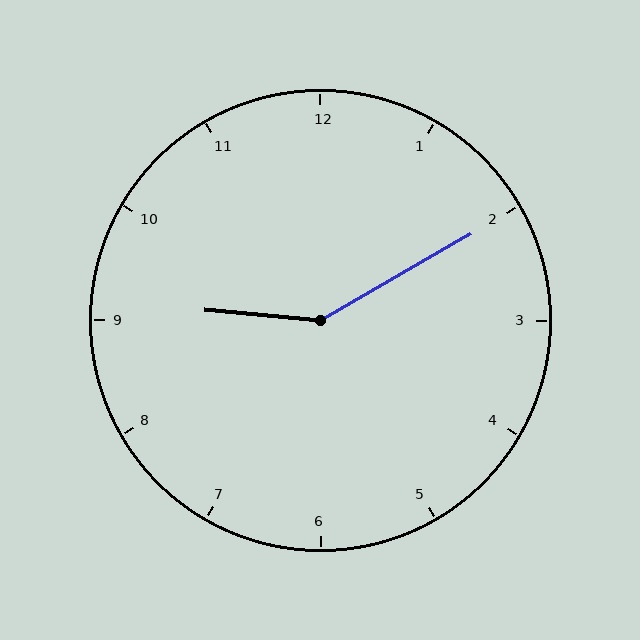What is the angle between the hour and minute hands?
Approximately 145 degrees.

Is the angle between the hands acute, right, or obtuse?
It is obtuse.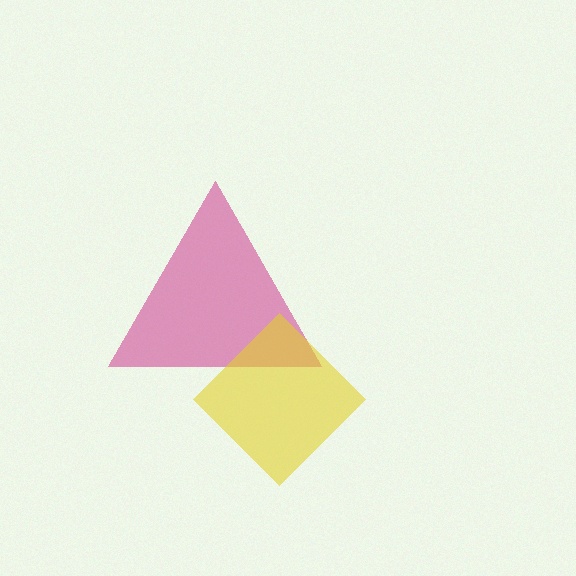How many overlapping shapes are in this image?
There are 2 overlapping shapes in the image.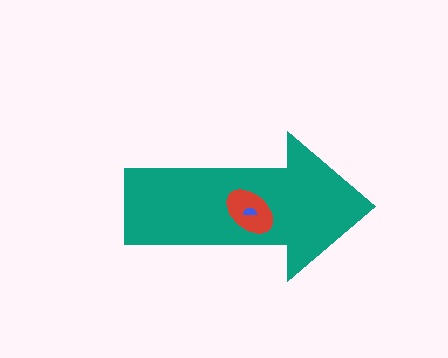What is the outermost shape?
The teal arrow.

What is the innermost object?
The blue semicircle.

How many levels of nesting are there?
3.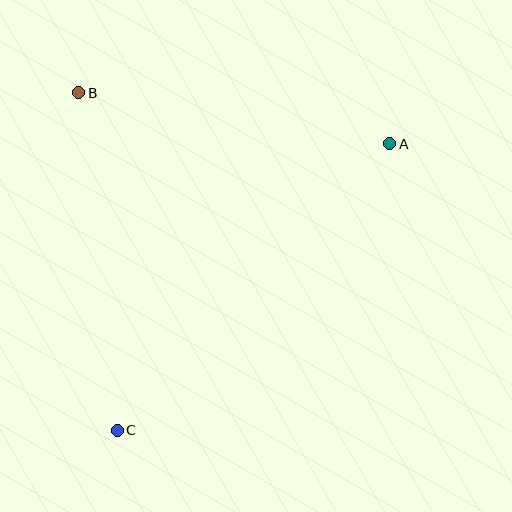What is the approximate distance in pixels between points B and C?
The distance between B and C is approximately 340 pixels.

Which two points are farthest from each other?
Points A and C are farthest from each other.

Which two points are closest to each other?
Points A and B are closest to each other.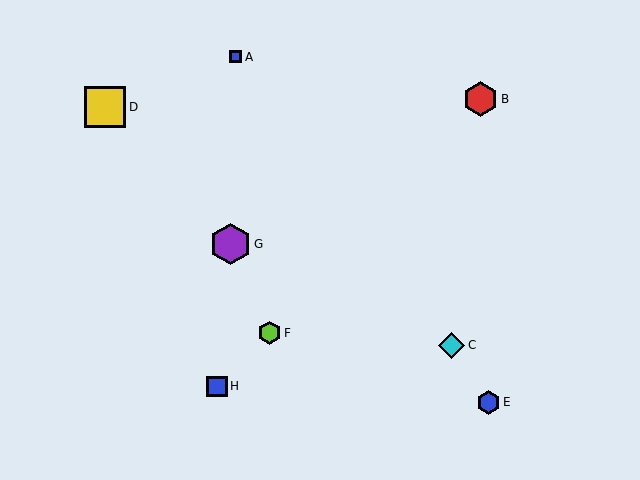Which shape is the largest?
The purple hexagon (labeled G) is the largest.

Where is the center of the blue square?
The center of the blue square is at (217, 386).